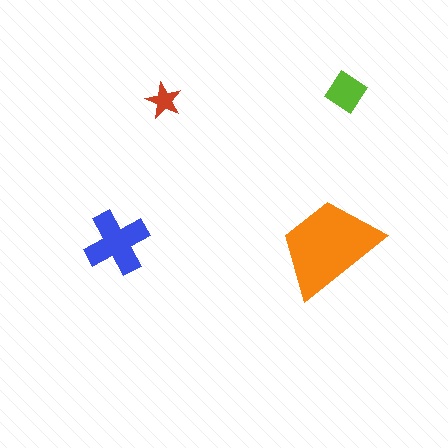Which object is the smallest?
The red star.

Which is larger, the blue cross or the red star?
The blue cross.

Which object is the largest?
The orange trapezoid.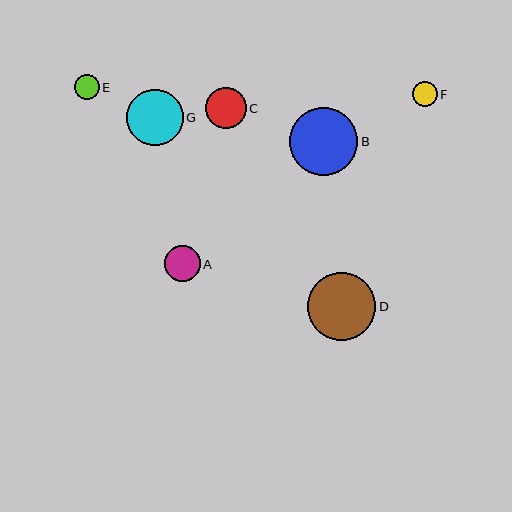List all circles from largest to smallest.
From largest to smallest: B, D, G, C, A, F, E.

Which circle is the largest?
Circle B is the largest with a size of approximately 68 pixels.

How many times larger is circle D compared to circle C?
Circle D is approximately 1.7 times the size of circle C.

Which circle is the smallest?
Circle E is the smallest with a size of approximately 25 pixels.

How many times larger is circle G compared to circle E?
Circle G is approximately 2.2 times the size of circle E.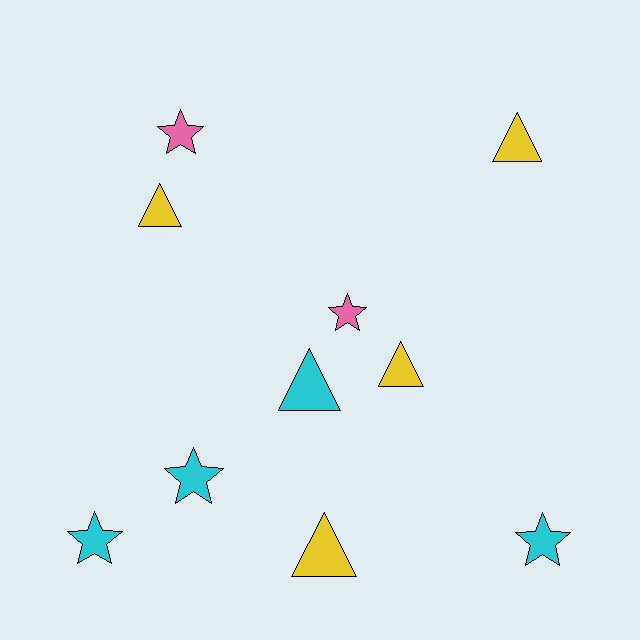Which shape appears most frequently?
Star, with 5 objects.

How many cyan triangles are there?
There is 1 cyan triangle.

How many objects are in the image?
There are 10 objects.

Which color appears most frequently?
Cyan, with 4 objects.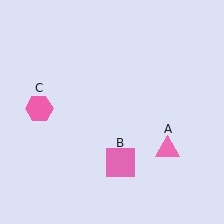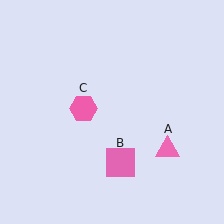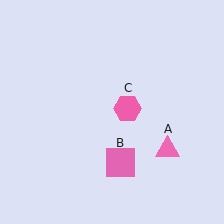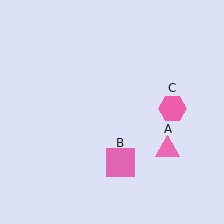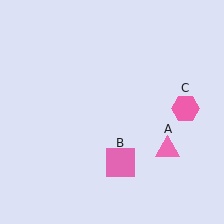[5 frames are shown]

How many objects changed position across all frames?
1 object changed position: pink hexagon (object C).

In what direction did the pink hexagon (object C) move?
The pink hexagon (object C) moved right.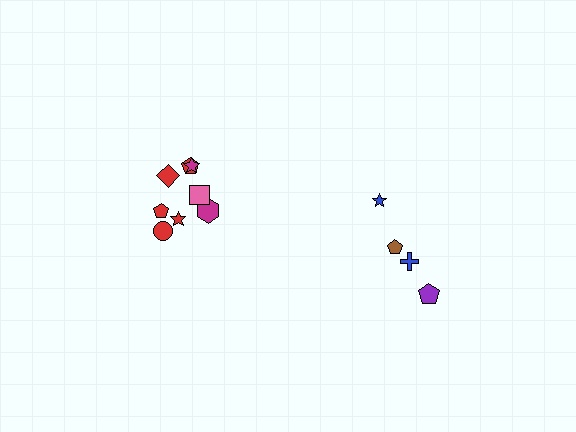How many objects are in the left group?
There are 8 objects.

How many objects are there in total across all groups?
There are 12 objects.